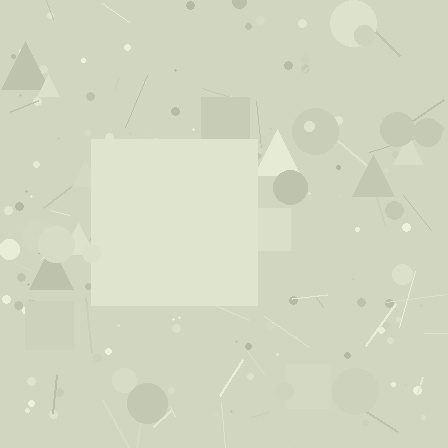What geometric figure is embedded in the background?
A square is embedded in the background.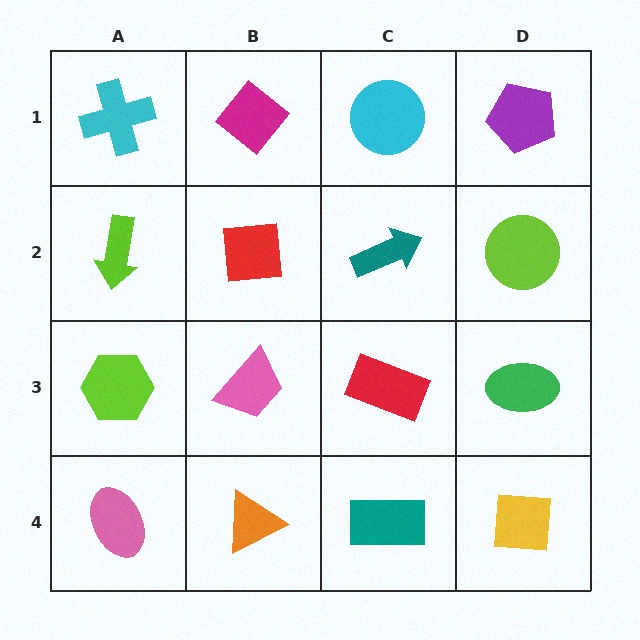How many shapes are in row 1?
4 shapes.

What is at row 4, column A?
A pink ellipse.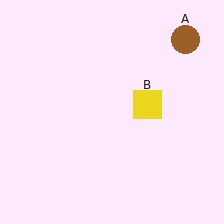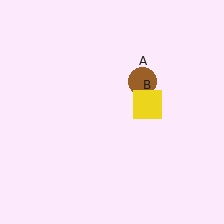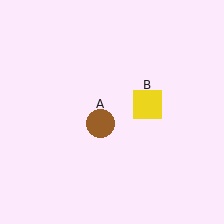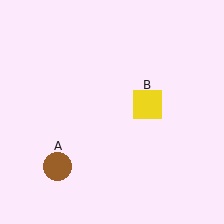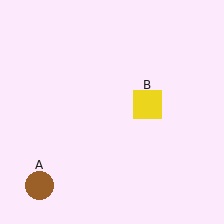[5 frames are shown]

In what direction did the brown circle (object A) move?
The brown circle (object A) moved down and to the left.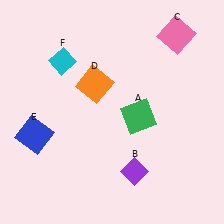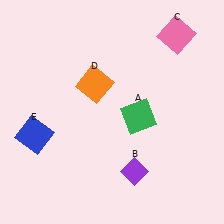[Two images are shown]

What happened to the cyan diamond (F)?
The cyan diamond (F) was removed in Image 2. It was in the top-left area of Image 1.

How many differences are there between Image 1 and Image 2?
There is 1 difference between the two images.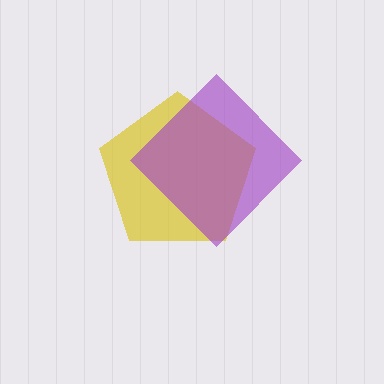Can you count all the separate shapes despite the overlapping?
Yes, there are 2 separate shapes.